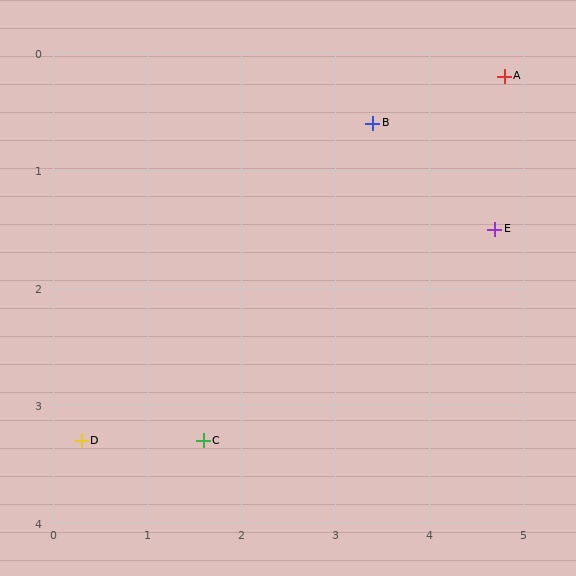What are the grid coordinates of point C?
Point C is at approximately (1.6, 3.3).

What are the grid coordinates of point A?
Point A is at approximately (4.8, 0.2).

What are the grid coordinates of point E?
Point E is at approximately (4.7, 1.5).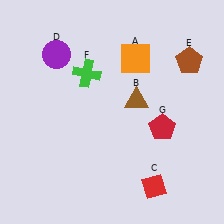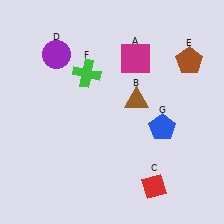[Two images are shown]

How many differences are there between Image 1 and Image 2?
There are 2 differences between the two images.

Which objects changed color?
A changed from orange to magenta. G changed from red to blue.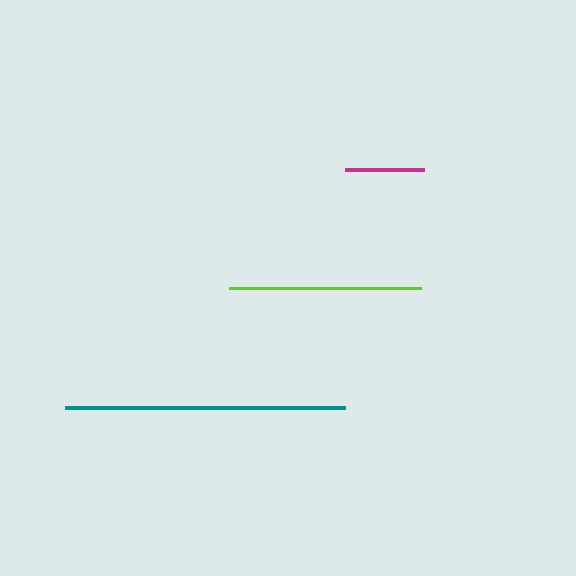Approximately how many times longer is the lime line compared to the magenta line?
The lime line is approximately 2.4 times the length of the magenta line.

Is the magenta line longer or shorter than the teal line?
The teal line is longer than the magenta line.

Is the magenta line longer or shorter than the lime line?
The lime line is longer than the magenta line.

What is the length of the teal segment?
The teal segment is approximately 280 pixels long.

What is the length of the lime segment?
The lime segment is approximately 192 pixels long.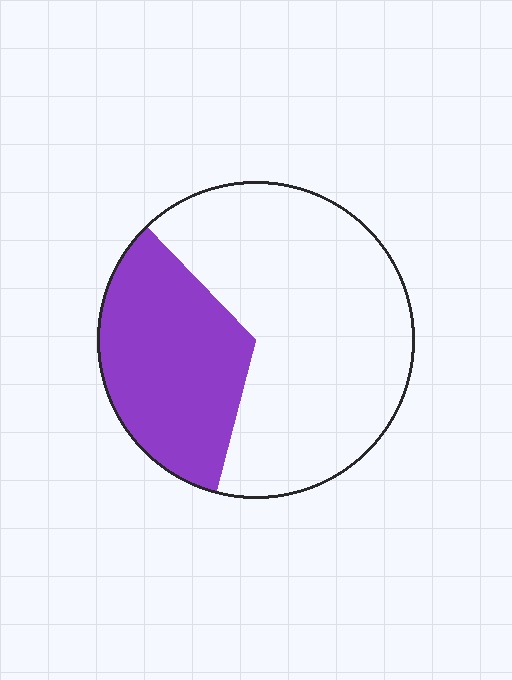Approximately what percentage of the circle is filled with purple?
Approximately 35%.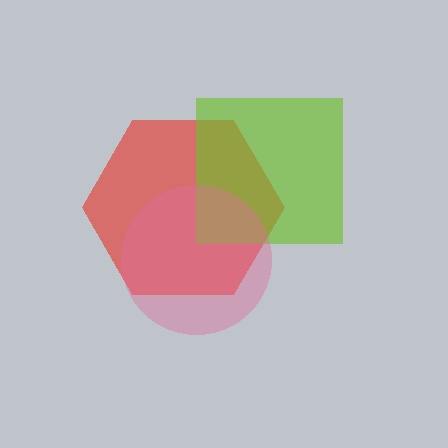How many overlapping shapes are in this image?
There are 3 overlapping shapes in the image.